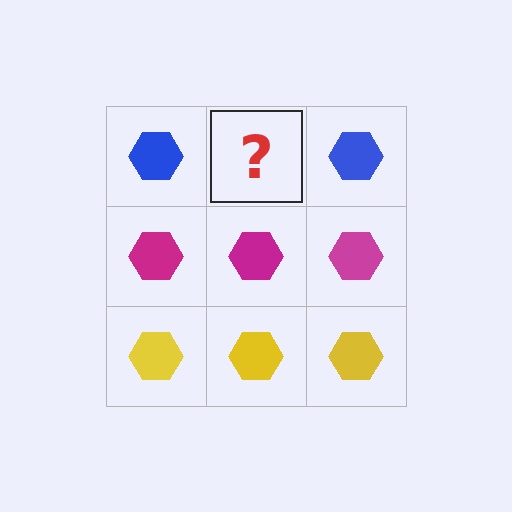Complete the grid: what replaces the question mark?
The question mark should be replaced with a blue hexagon.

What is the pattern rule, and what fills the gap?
The rule is that each row has a consistent color. The gap should be filled with a blue hexagon.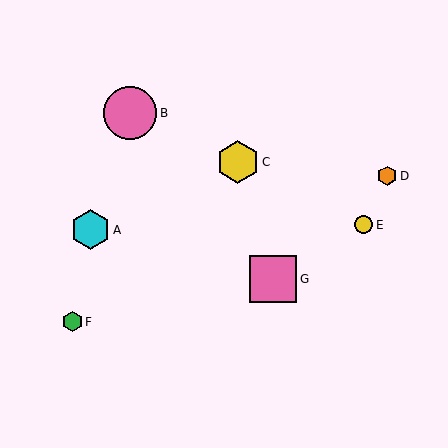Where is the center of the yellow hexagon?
The center of the yellow hexagon is at (238, 162).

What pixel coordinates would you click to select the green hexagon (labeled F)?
Click at (72, 322) to select the green hexagon F.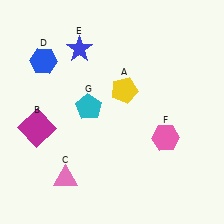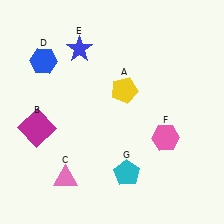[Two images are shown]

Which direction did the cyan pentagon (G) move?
The cyan pentagon (G) moved down.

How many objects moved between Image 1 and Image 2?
1 object moved between the two images.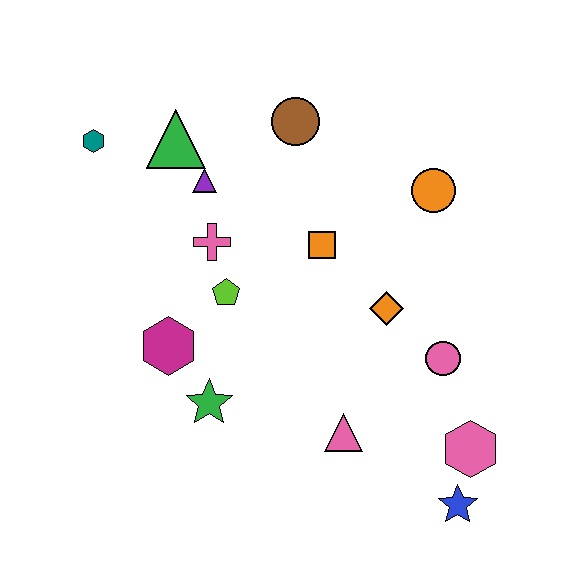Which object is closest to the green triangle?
The purple triangle is closest to the green triangle.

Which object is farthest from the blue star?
The teal hexagon is farthest from the blue star.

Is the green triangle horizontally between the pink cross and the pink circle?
No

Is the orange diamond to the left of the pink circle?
Yes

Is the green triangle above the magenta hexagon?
Yes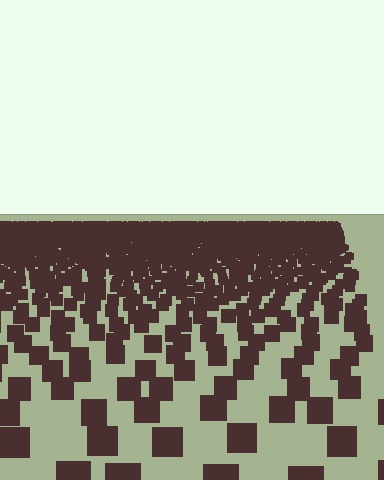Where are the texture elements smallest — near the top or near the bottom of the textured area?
Near the top.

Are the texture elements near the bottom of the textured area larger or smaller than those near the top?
Larger. Near the bottom, elements are closer to the viewer and appear at a bigger on-screen size.